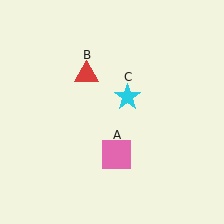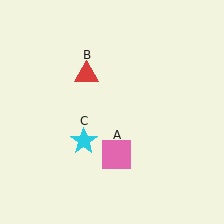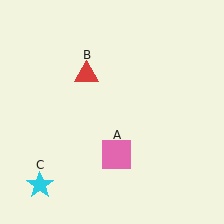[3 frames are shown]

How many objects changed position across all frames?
1 object changed position: cyan star (object C).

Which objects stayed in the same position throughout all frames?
Pink square (object A) and red triangle (object B) remained stationary.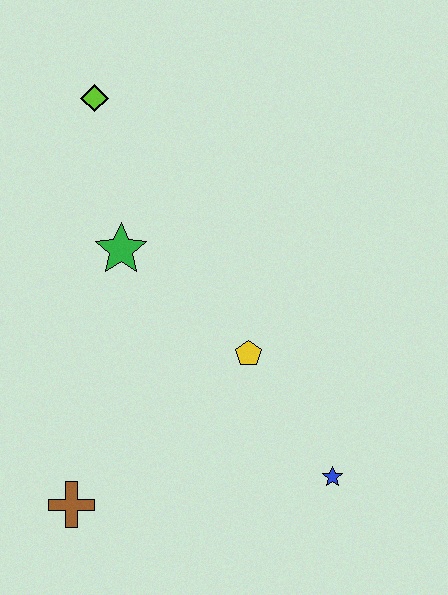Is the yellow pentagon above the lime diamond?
No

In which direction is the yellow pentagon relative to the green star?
The yellow pentagon is to the right of the green star.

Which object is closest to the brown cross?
The yellow pentagon is closest to the brown cross.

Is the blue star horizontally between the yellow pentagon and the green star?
No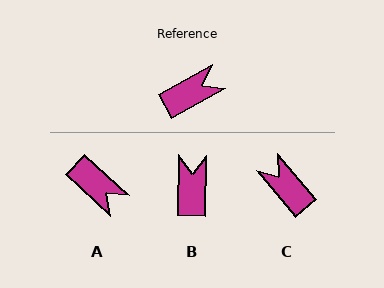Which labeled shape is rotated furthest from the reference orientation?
C, about 101 degrees away.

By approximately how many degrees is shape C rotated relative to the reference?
Approximately 101 degrees counter-clockwise.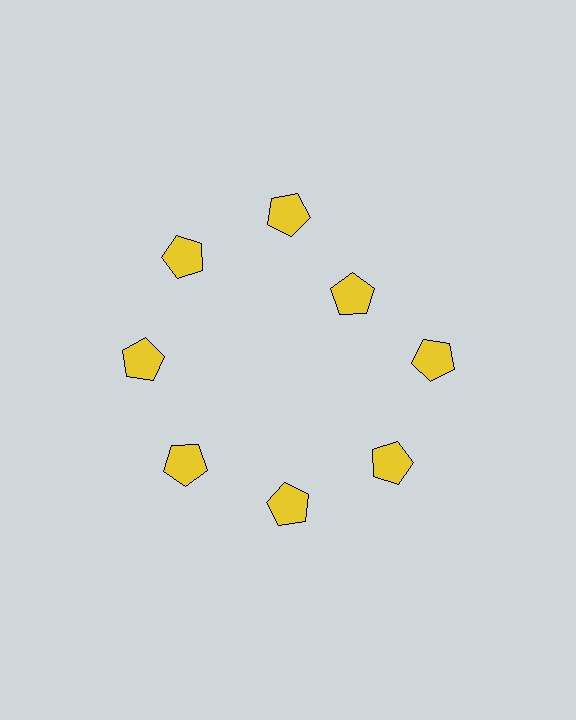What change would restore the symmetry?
The symmetry would be restored by moving it outward, back onto the ring so that all 8 pentagons sit at equal angles and equal distance from the center.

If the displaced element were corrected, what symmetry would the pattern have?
It would have 8-fold rotational symmetry — the pattern would map onto itself every 45 degrees.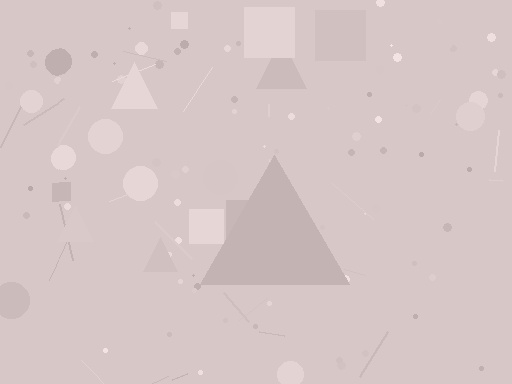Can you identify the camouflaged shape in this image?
The camouflaged shape is a triangle.